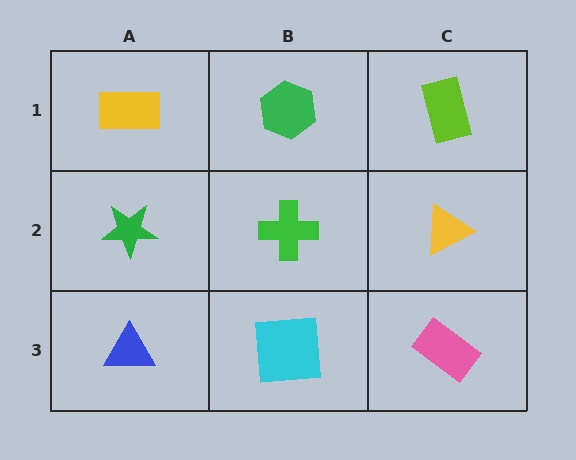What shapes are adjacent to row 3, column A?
A green star (row 2, column A), a cyan square (row 3, column B).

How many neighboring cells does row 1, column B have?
3.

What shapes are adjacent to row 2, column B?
A green hexagon (row 1, column B), a cyan square (row 3, column B), a green star (row 2, column A), a yellow triangle (row 2, column C).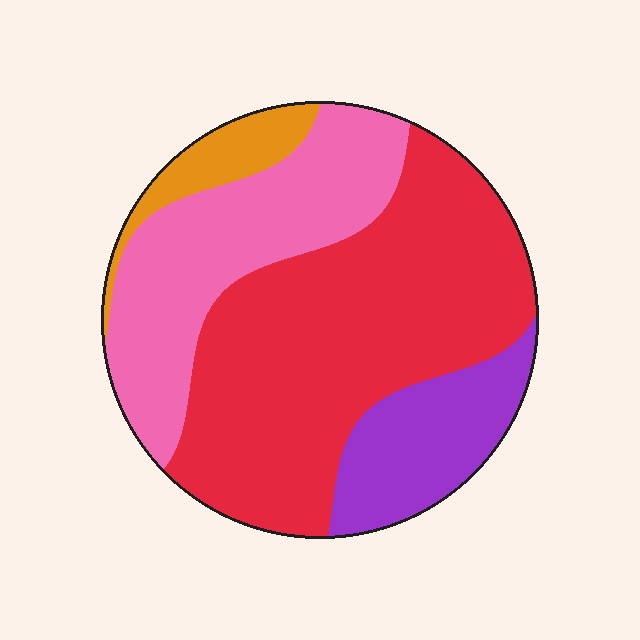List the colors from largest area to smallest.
From largest to smallest: red, pink, purple, orange.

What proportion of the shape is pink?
Pink covers around 30% of the shape.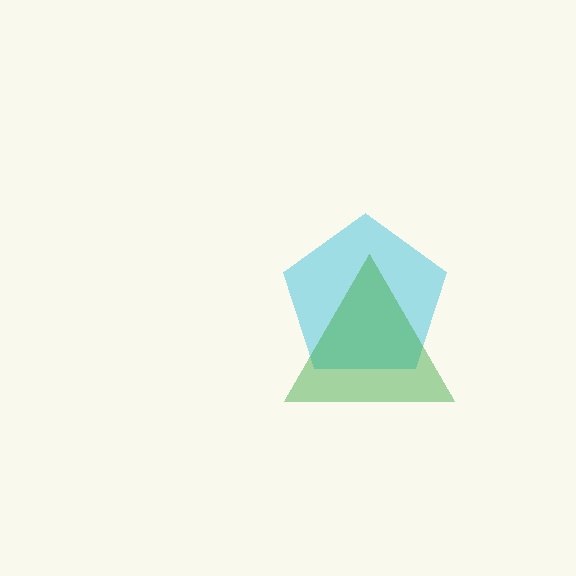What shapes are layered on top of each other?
The layered shapes are: a cyan pentagon, a green triangle.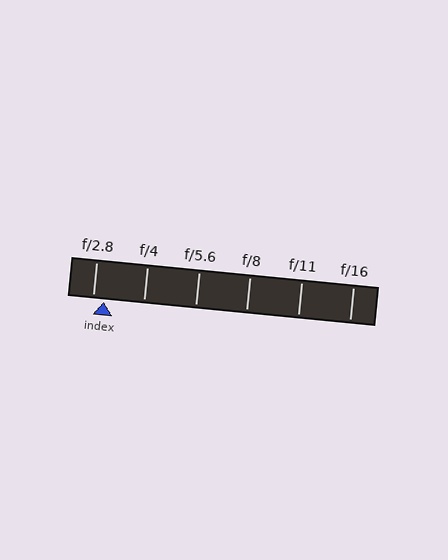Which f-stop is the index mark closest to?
The index mark is closest to f/2.8.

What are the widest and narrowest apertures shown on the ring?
The widest aperture shown is f/2.8 and the narrowest is f/16.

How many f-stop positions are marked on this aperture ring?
There are 6 f-stop positions marked.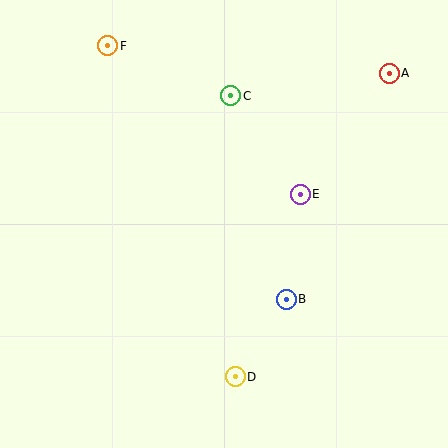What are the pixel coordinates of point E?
Point E is at (300, 194).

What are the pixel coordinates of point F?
Point F is at (108, 46).